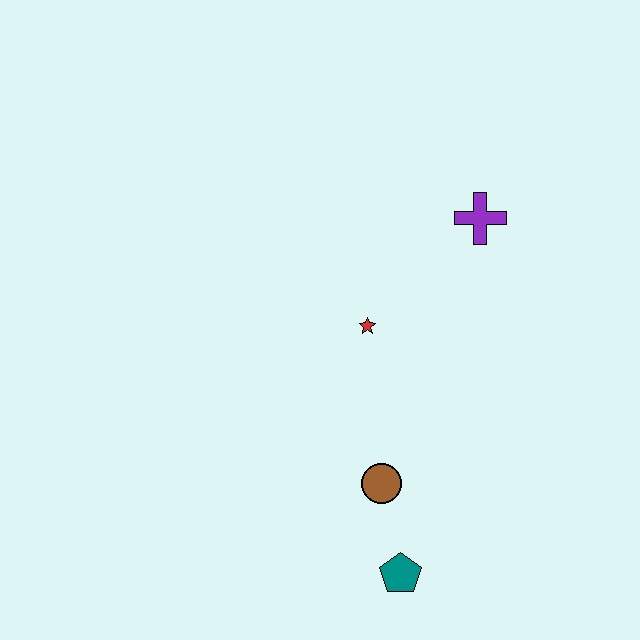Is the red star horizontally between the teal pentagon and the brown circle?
No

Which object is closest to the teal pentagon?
The brown circle is closest to the teal pentagon.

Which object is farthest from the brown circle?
The purple cross is farthest from the brown circle.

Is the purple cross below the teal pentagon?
No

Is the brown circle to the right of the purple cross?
No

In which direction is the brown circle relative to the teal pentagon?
The brown circle is above the teal pentagon.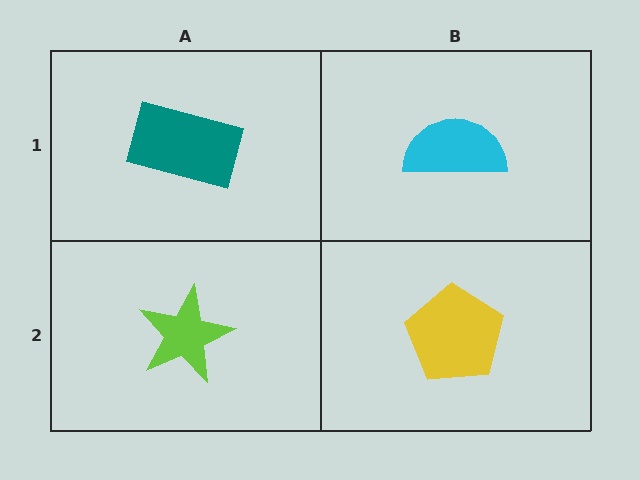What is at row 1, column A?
A teal rectangle.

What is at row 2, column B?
A yellow pentagon.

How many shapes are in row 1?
2 shapes.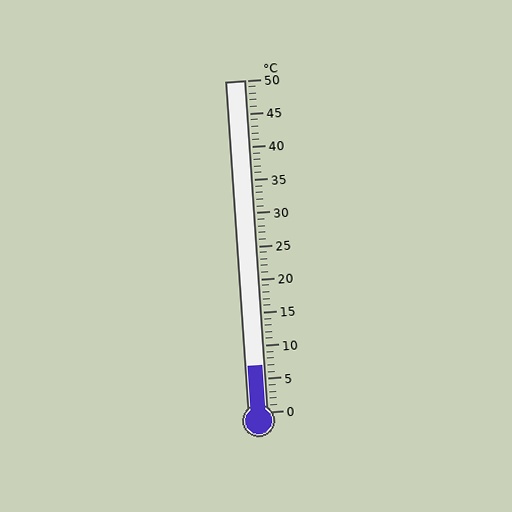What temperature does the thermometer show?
The thermometer shows approximately 7°C.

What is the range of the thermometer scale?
The thermometer scale ranges from 0°C to 50°C.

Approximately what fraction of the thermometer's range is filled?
The thermometer is filled to approximately 15% of its range.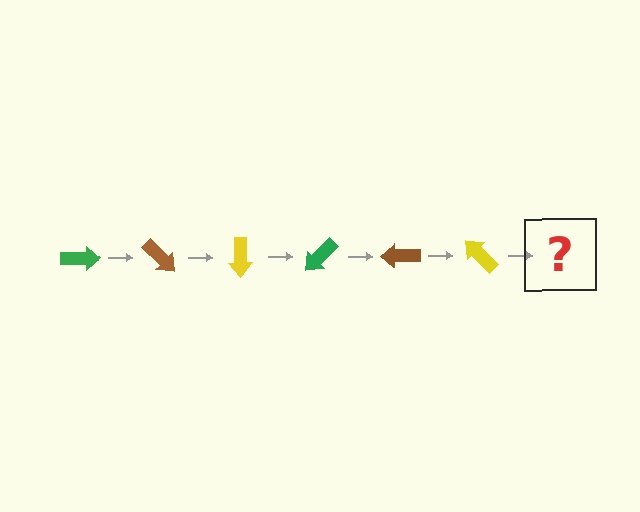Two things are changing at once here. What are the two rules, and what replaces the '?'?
The two rules are that it rotates 45 degrees each step and the color cycles through green, brown, and yellow. The '?' should be a green arrow, rotated 270 degrees from the start.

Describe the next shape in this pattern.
It should be a green arrow, rotated 270 degrees from the start.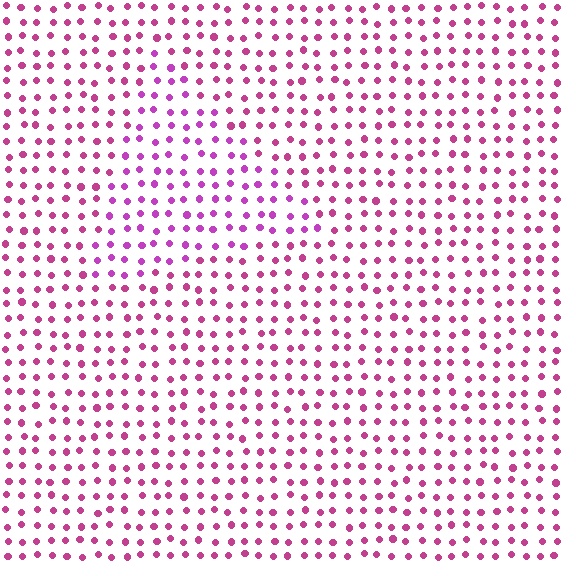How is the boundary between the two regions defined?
The boundary is defined purely by a slight shift in hue (about 23 degrees). Spacing, size, and orientation are identical on both sides.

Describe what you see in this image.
The image is filled with small magenta elements in a uniform arrangement. A triangle-shaped region is visible where the elements are tinted to a slightly different hue, forming a subtle color boundary.